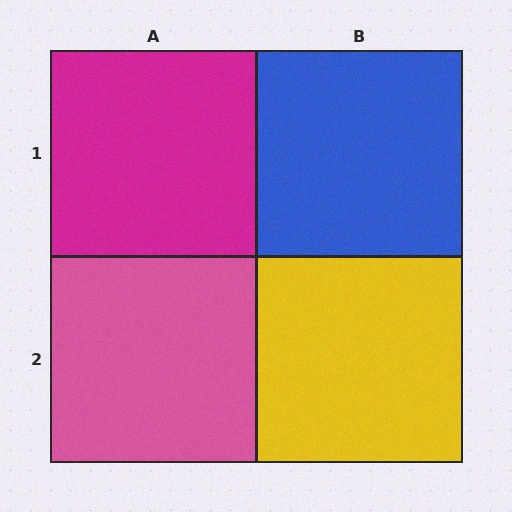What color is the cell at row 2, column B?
Yellow.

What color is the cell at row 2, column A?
Pink.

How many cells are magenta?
1 cell is magenta.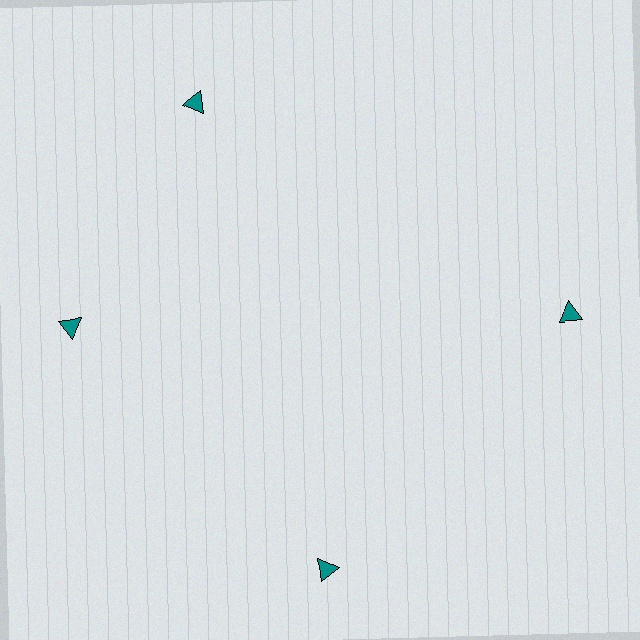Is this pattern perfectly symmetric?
No. The 4 teal triangles are arranged in a ring, but one element near the 12 o'clock position is rotated out of alignment along the ring, breaking the 4-fold rotational symmetry.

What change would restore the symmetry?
The symmetry would be restored by rotating it back into even spacing with its neighbors so that all 4 triangles sit at equal angles and equal distance from the center.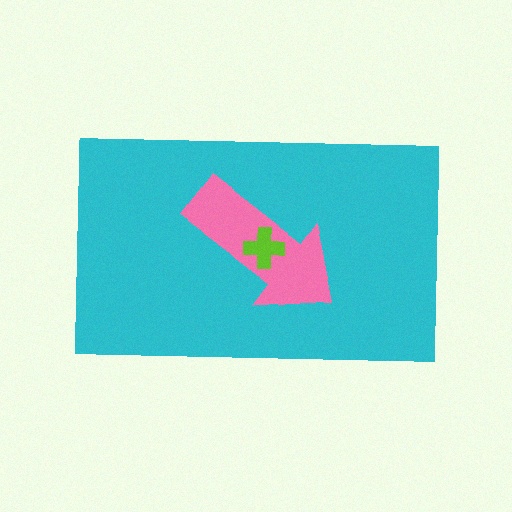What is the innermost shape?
The lime cross.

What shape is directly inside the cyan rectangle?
The pink arrow.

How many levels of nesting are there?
3.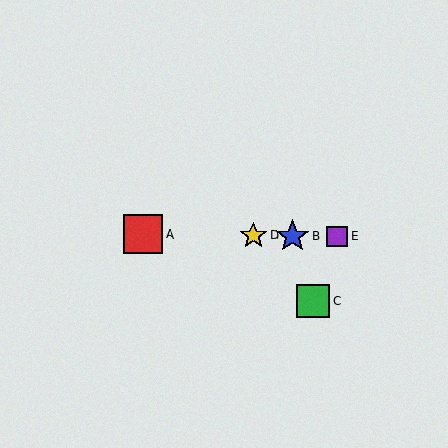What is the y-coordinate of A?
Object A is at y≈235.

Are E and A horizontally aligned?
Yes, both are at y≈237.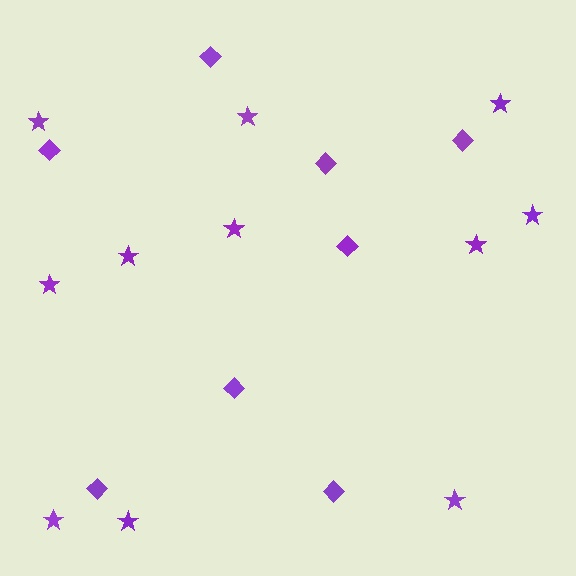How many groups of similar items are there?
There are 2 groups: one group of diamonds (8) and one group of stars (11).